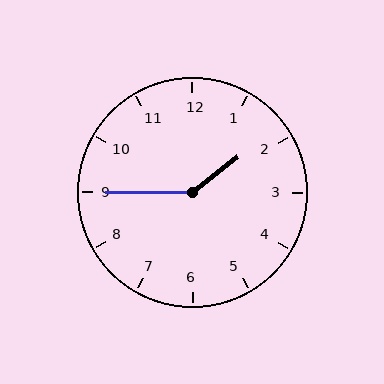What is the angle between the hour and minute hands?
Approximately 142 degrees.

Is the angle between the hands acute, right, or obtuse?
It is obtuse.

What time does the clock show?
1:45.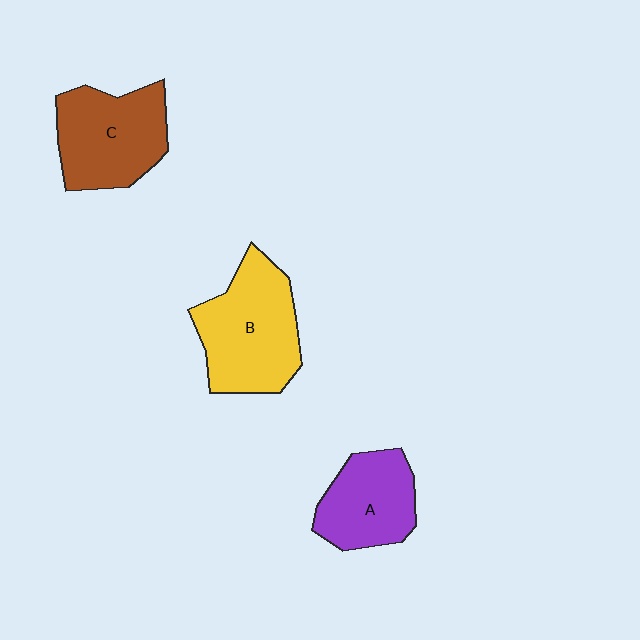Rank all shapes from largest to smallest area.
From largest to smallest: B (yellow), C (brown), A (purple).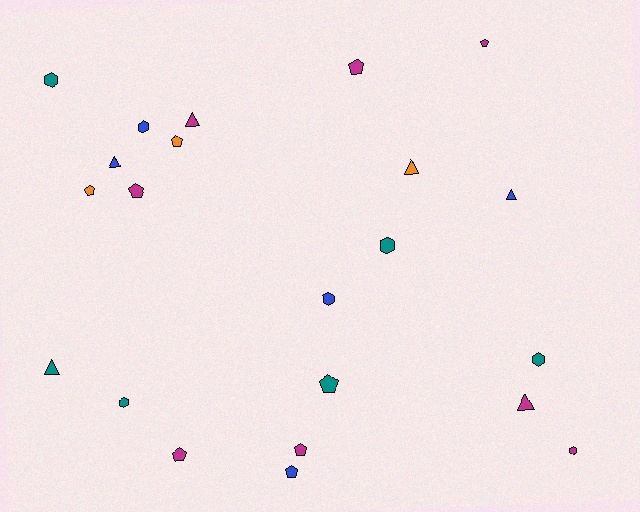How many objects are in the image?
There are 22 objects.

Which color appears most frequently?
Magenta, with 8 objects.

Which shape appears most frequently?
Pentagon, with 9 objects.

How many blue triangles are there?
There are 2 blue triangles.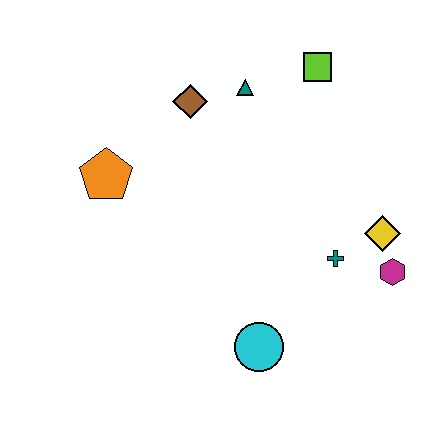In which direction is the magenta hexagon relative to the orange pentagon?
The magenta hexagon is to the right of the orange pentagon.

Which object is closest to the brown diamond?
The teal triangle is closest to the brown diamond.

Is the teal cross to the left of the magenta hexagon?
Yes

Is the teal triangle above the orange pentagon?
Yes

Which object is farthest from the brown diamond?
The magenta hexagon is farthest from the brown diamond.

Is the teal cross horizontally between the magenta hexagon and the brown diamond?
Yes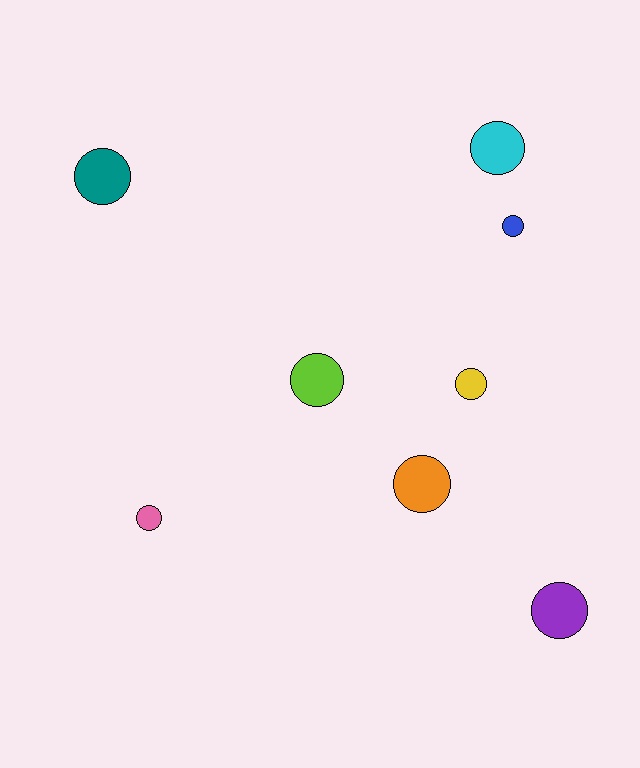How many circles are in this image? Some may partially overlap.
There are 8 circles.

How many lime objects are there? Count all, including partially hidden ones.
There is 1 lime object.